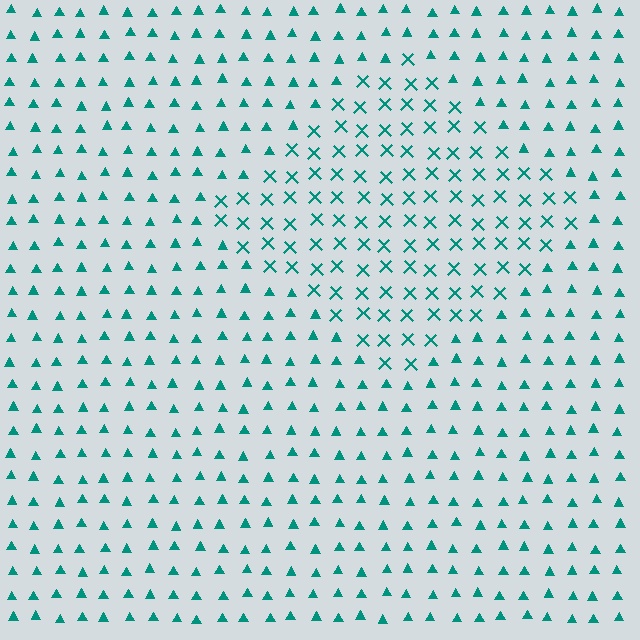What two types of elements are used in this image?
The image uses X marks inside the diamond region and triangles outside it.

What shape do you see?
I see a diamond.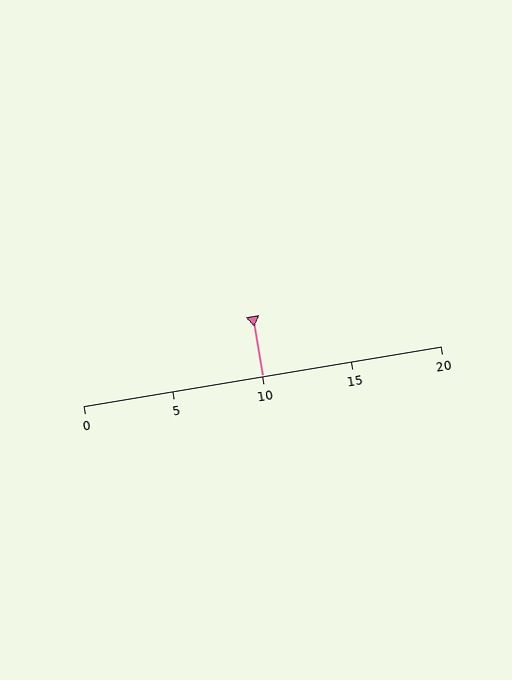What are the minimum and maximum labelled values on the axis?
The axis runs from 0 to 20.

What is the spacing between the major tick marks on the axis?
The major ticks are spaced 5 apart.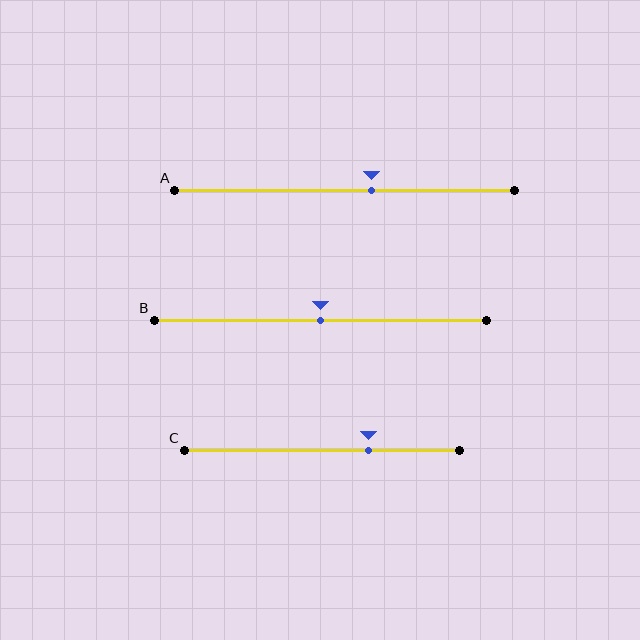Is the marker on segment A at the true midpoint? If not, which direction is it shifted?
No, the marker on segment A is shifted to the right by about 8% of the segment length.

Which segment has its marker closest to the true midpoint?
Segment B has its marker closest to the true midpoint.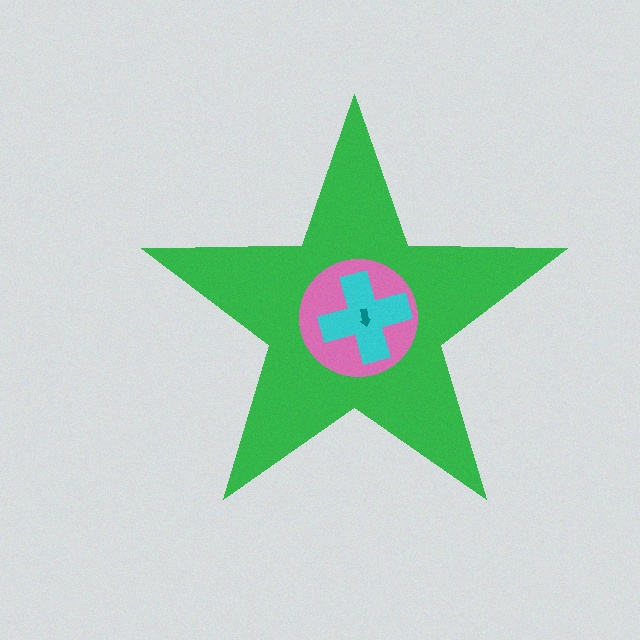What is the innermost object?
The teal arrow.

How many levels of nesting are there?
4.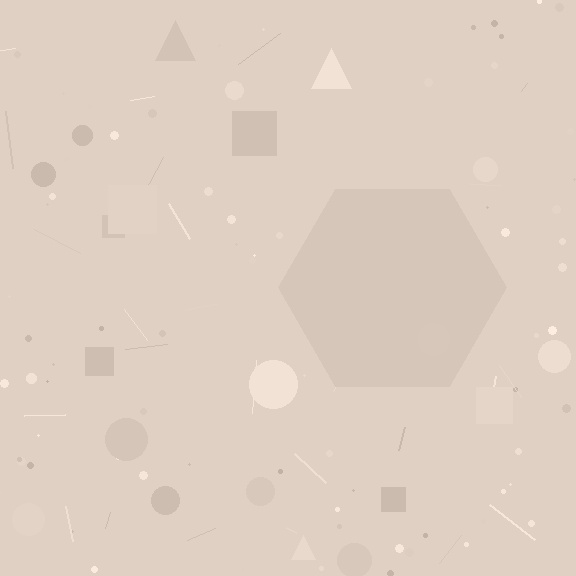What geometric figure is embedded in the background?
A hexagon is embedded in the background.